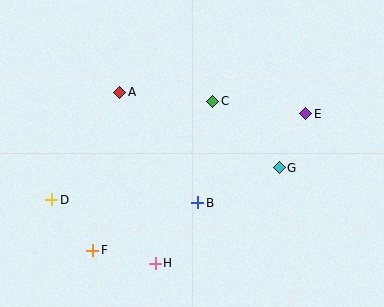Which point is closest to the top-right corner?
Point E is closest to the top-right corner.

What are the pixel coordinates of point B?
Point B is at (198, 203).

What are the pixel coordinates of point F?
Point F is at (93, 250).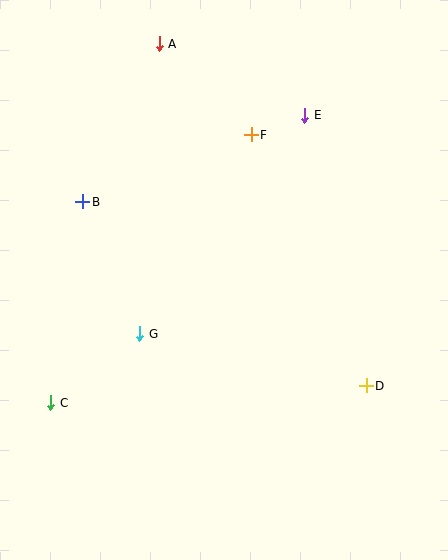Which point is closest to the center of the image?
Point G at (140, 334) is closest to the center.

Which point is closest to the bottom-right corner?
Point D is closest to the bottom-right corner.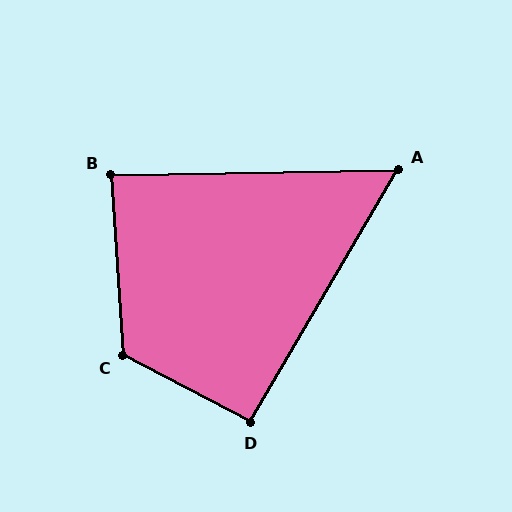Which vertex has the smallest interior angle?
A, at approximately 59 degrees.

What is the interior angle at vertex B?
Approximately 87 degrees (approximately right).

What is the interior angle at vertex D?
Approximately 93 degrees (approximately right).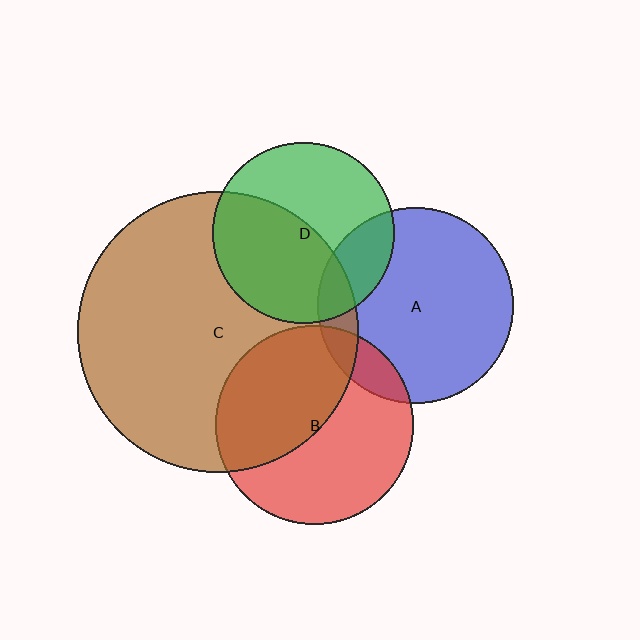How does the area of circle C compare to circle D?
Approximately 2.4 times.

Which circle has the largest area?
Circle C (brown).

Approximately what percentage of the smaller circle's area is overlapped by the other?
Approximately 10%.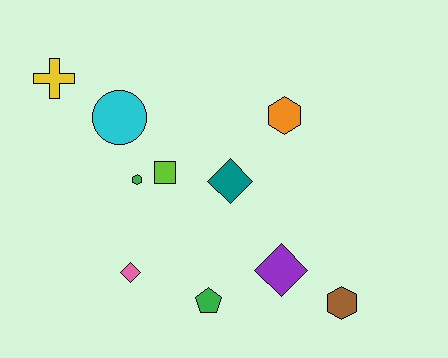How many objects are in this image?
There are 10 objects.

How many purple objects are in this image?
There is 1 purple object.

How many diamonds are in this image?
There are 3 diamonds.